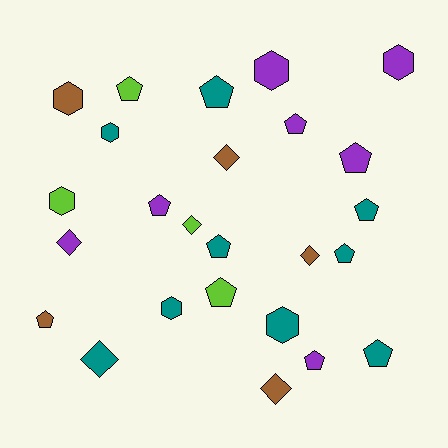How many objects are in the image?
There are 25 objects.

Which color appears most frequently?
Teal, with 9 objects.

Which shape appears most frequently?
Pentagon, with 12 objects.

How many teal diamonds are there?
There is 1 teal diamond.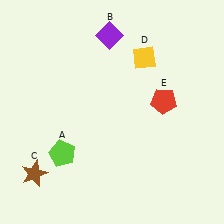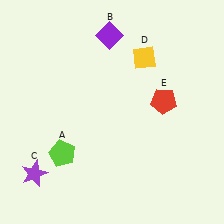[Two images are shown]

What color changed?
The star (C) changed from brown in Image 1 to purple in Image 2.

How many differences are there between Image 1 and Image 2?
There is 1 difference between the two images.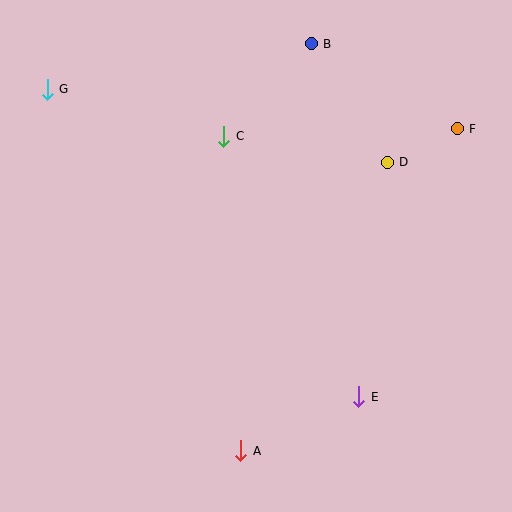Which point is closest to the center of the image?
Point C at (224, 136) is closest to the center.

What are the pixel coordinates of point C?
Point C is at (224, 136).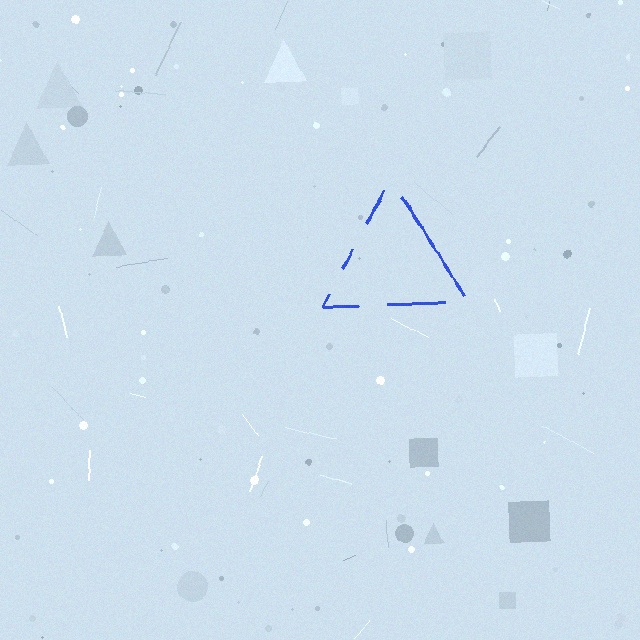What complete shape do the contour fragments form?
The contour fragments form a triangle.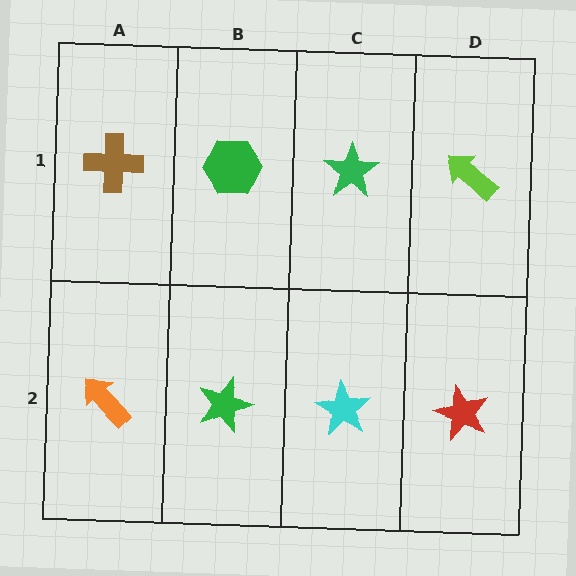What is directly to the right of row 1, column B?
A green star.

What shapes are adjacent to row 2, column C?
A green star (row 1, column C), a green star (row 2, column B), a red star (row 2, column D).